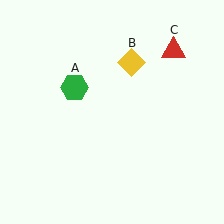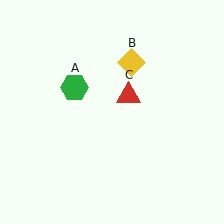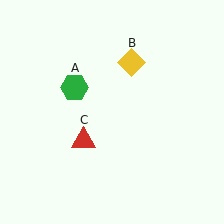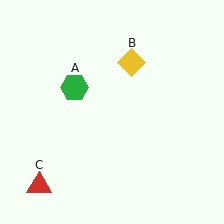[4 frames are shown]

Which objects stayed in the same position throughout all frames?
Green hexagon (object A) and yellow diamond (object B) remained stationary.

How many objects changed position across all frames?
1 object changed position: red triangle (object C).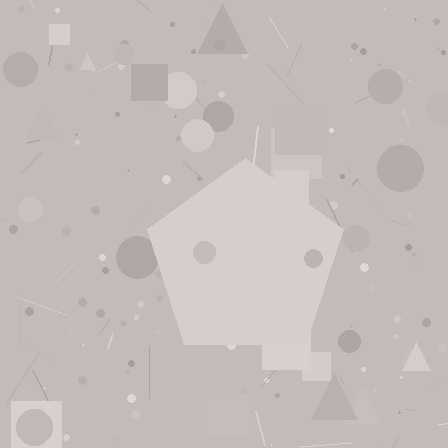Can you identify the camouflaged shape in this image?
The camouflaged shape is a pentagon.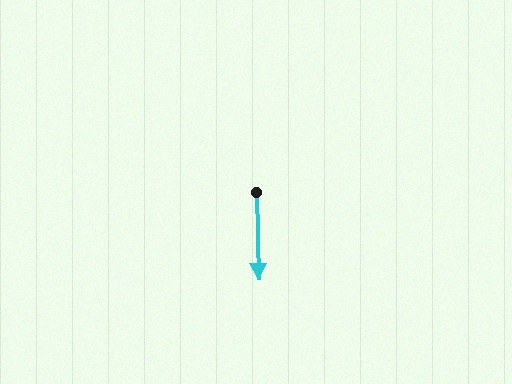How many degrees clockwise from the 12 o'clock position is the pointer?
Approximately 178 degrees.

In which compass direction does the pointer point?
South.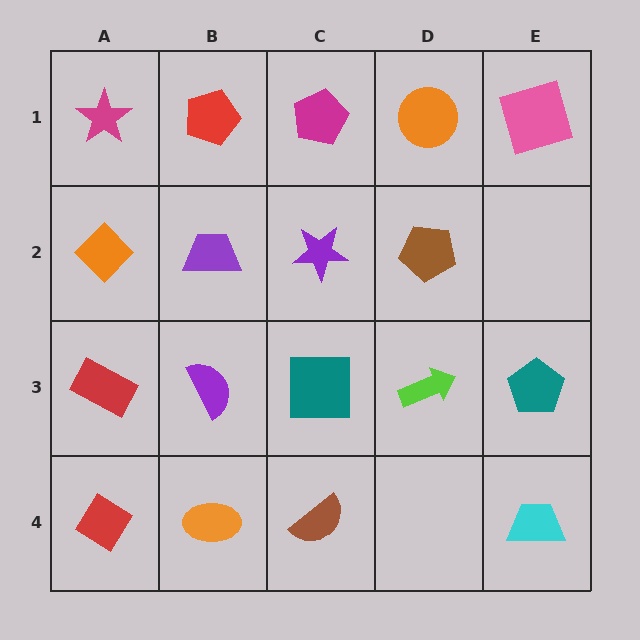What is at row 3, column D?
A lime arrow.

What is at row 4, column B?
An orange ellipse.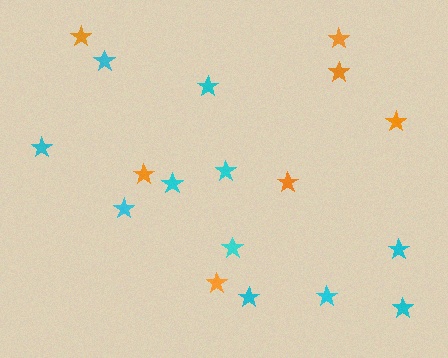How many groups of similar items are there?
There are 2 groups: one group of orange stars (7) and one group of cyan stars (11).